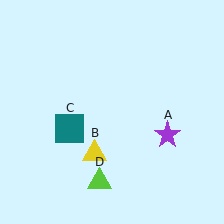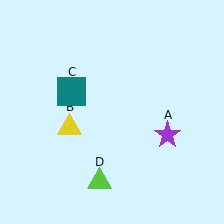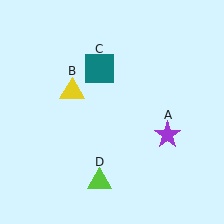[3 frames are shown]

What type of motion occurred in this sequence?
The yellow triangle (object B), teal square (object C) rotated clockwise around the center of the scene.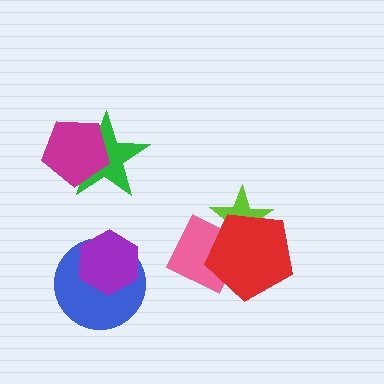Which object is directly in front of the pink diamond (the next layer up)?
The lime star is directly in front of the pink diamond.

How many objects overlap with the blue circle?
1 object overlaps with the blue circle.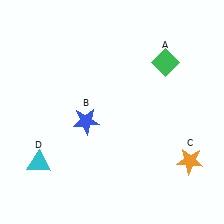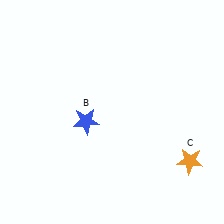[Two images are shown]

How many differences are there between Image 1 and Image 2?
There are 2 differences between the two images.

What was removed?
The green diamond (A), the cyan triangle (D) were removed in Image 2.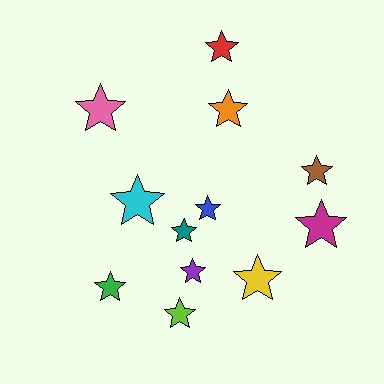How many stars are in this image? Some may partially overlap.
There are 12 stars.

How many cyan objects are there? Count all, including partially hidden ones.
There is 1 cyan object.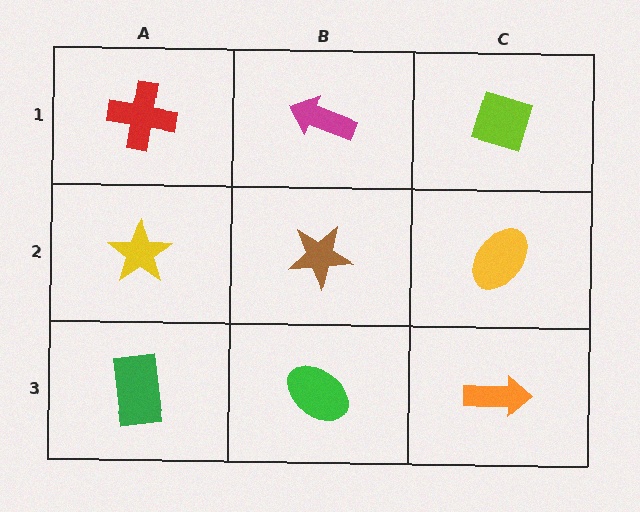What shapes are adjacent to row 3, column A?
A yellow star (row 2, column A), a green ellipse (row 3, column B).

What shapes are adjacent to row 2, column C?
A lime diamond (row 1, column C), an orange arrow (row 3, column C), a brown star (row 2, column B).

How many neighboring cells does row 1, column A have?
2.